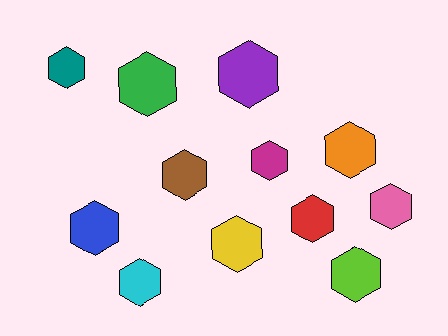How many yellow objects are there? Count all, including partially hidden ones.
There is 1 yellow object.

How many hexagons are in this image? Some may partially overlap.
There are 12 hexagons.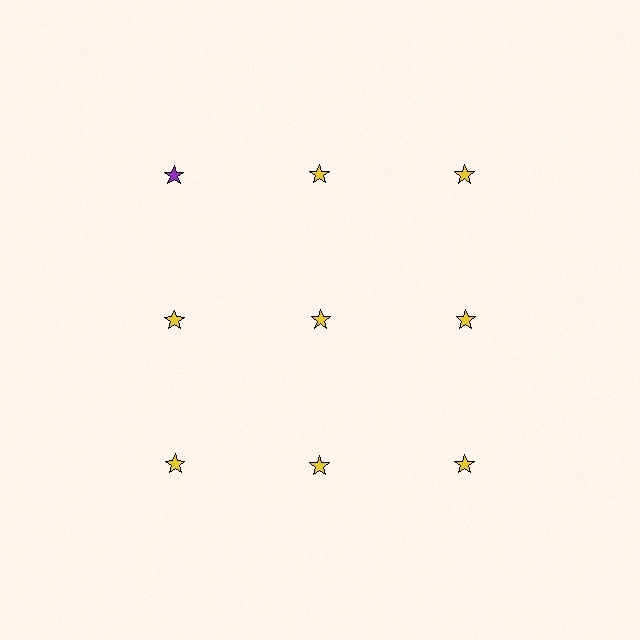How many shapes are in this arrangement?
There are 9 shapes arranged in a grid pattern.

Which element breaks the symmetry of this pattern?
The purple star in the top row, leftmost column breaks the symmetry. All other shapes are yellow stars.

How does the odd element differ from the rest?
It has a different color: purple instead of yellow.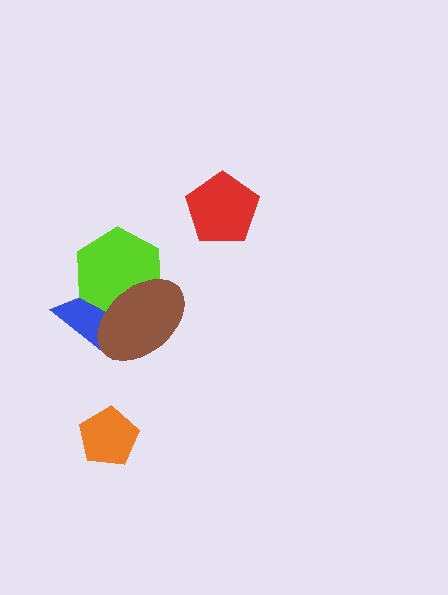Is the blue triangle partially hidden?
Yes, it is partially covered by another shape.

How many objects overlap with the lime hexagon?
2 objects overlap with the lime hexagon.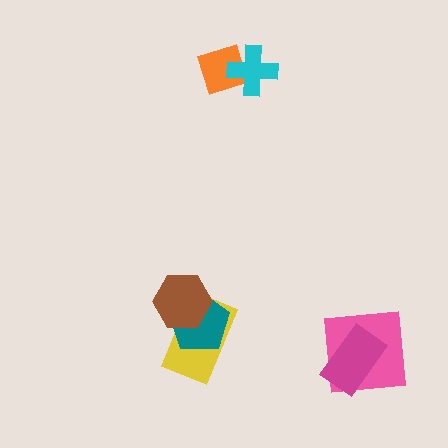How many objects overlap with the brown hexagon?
2 objects overlap with the brown hexagon.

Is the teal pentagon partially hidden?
Yes, it is partially covered by another shape.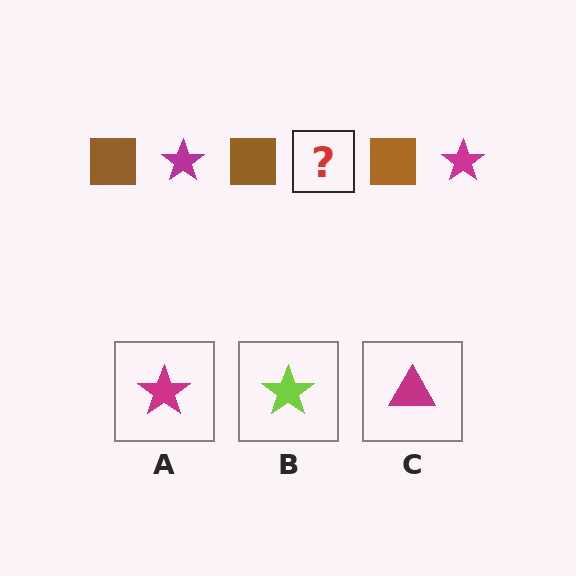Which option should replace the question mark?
Option A.